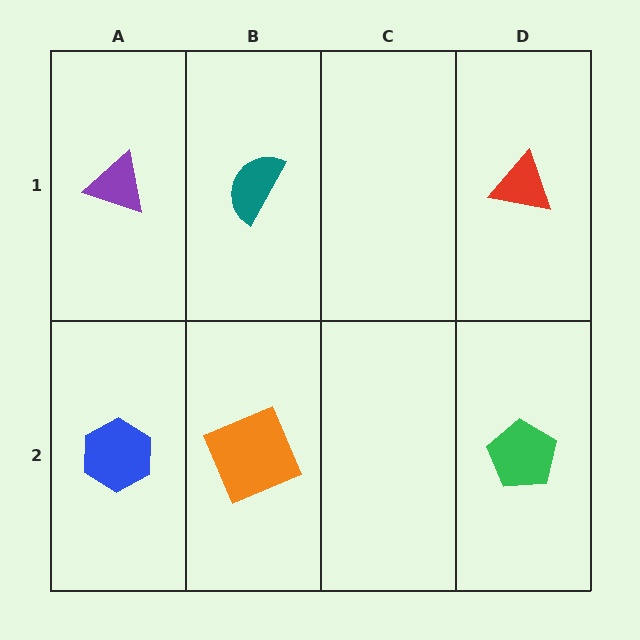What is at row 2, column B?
An orange square.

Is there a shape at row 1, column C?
No, that cell is empty.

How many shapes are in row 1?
3 shapes.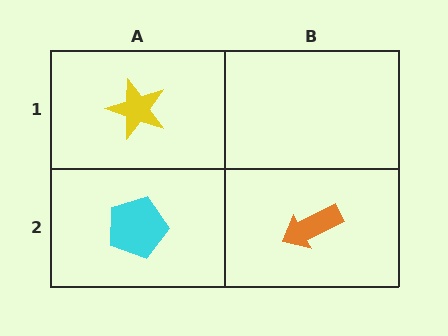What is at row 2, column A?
A cyan pentagon.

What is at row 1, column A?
A yellow star.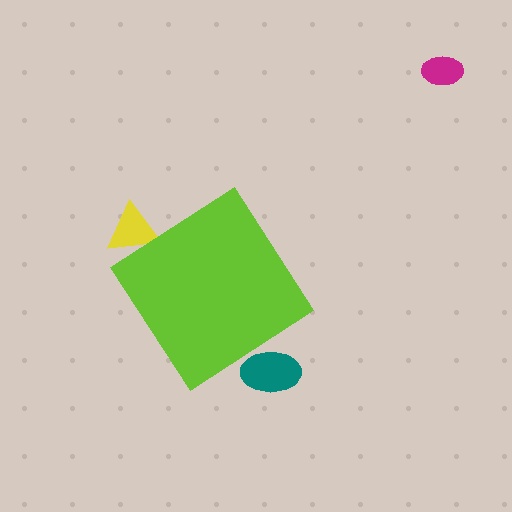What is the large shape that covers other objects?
A lime diamond.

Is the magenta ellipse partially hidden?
No, the magenta ellipse is fully visible.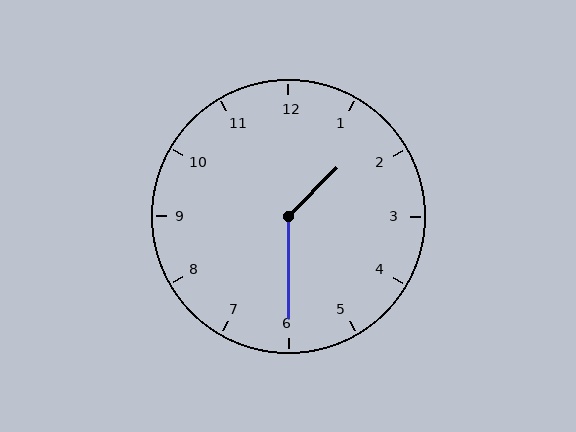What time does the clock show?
1:30.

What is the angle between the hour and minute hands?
Approximately 135 degrees.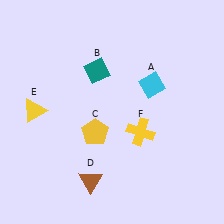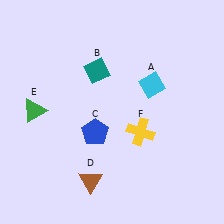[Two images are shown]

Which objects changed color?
C changed from yellow to blue. E changed from yellow to green.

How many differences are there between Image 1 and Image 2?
There are 2 differences between the two images.